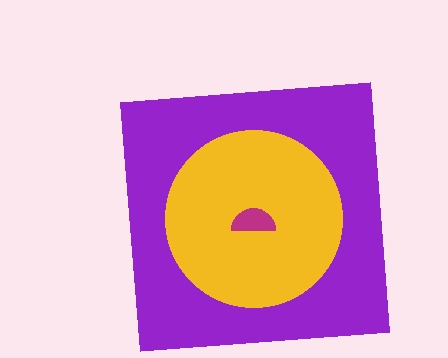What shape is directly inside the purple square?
The yellow circle.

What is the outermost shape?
The purple square.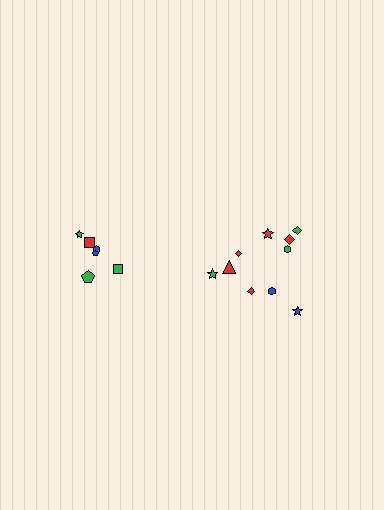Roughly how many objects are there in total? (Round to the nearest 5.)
Roughly 15 objects in total.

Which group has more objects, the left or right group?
The right group.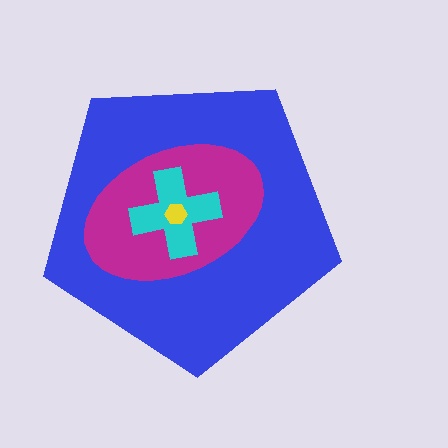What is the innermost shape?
The yellow hexagon.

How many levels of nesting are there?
4.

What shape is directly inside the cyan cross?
The yellow hexagon.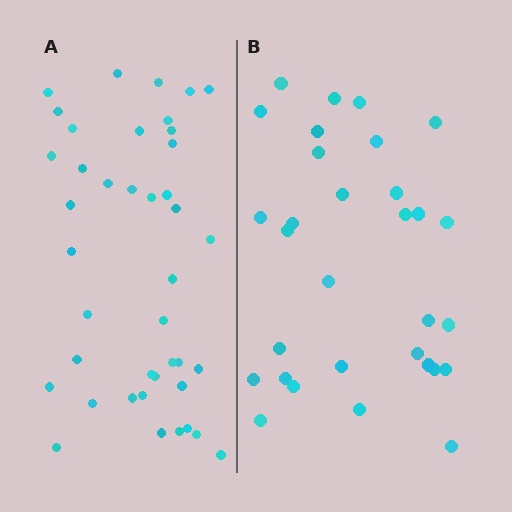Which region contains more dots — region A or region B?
Region A (the left region) has more dots.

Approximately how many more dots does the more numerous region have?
Region A has roughly 10 or so more dots than region B.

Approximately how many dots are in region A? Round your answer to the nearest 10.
About 40 dots. (The exact count is 41, which rounds to 40.)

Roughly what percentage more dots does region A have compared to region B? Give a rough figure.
About 30% more.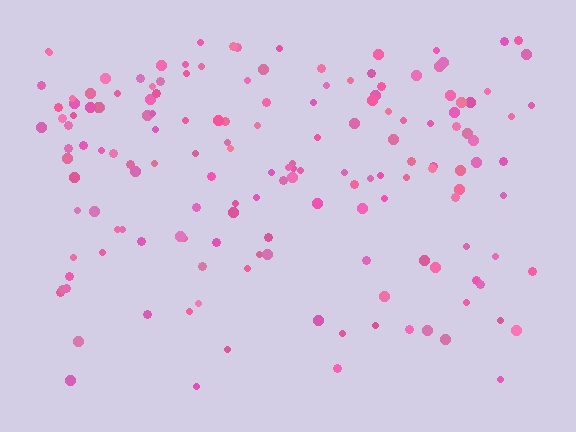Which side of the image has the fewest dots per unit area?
The bottom.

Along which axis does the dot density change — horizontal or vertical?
Vertical.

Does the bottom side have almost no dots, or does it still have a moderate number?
Still a moderate number, just noticeably fewer than the top.